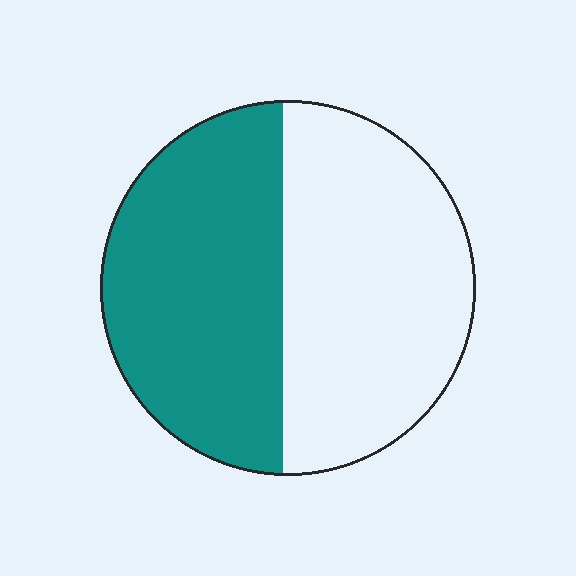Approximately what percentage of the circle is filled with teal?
Approximately 50%.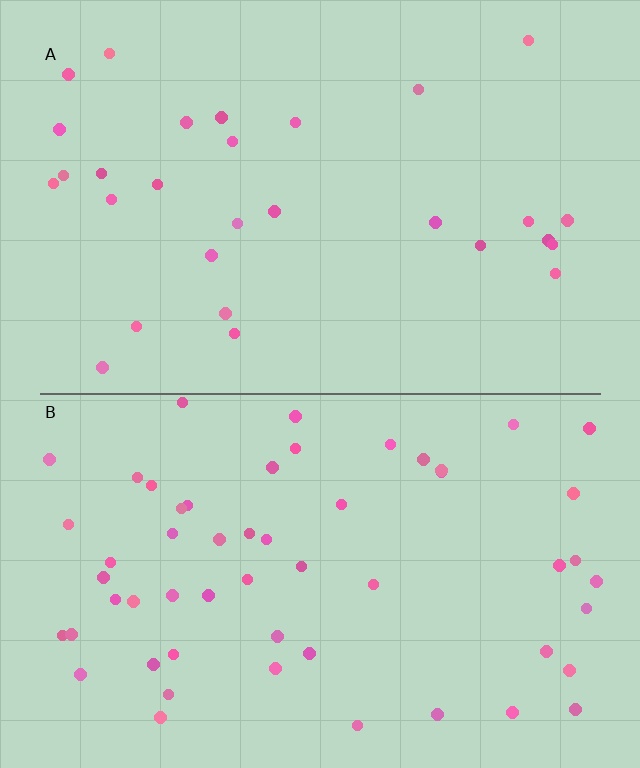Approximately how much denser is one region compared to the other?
Approximately 1.9× — region B over region A.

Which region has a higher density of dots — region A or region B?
B (the bottom).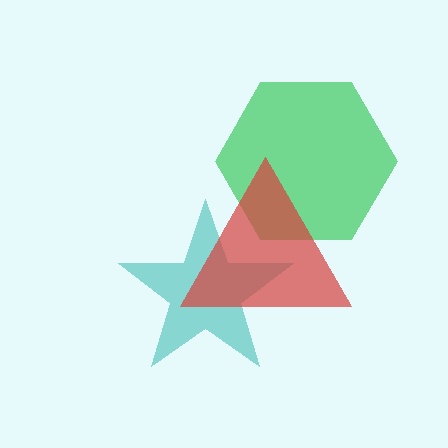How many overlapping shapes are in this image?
There are 3 overlapping shapes in the image.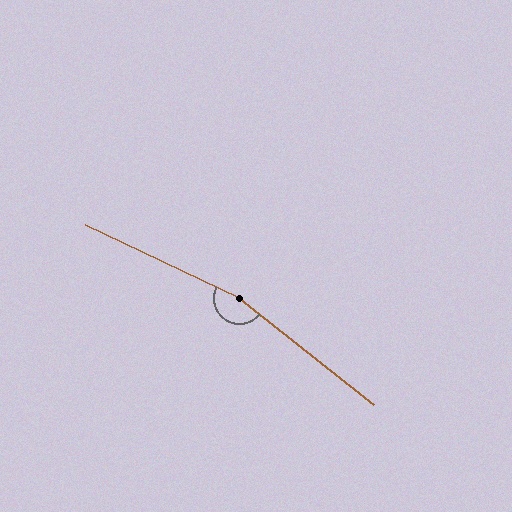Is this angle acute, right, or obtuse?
It is obtuse.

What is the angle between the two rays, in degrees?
Approximately 167 degrees.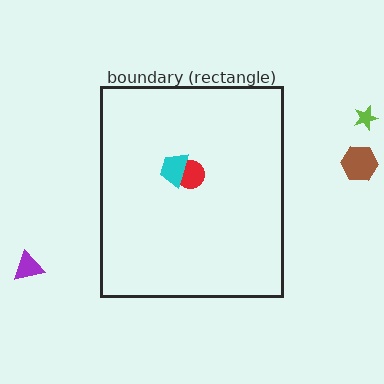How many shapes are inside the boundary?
2 inside, 3 outside.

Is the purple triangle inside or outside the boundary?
Outside.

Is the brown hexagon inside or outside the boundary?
Outside.